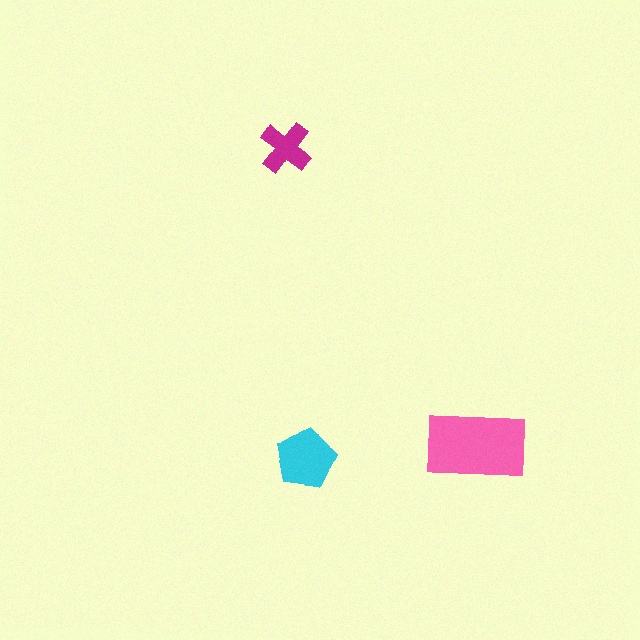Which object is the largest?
The pink rectangle.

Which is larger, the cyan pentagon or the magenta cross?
The cyan pentagon.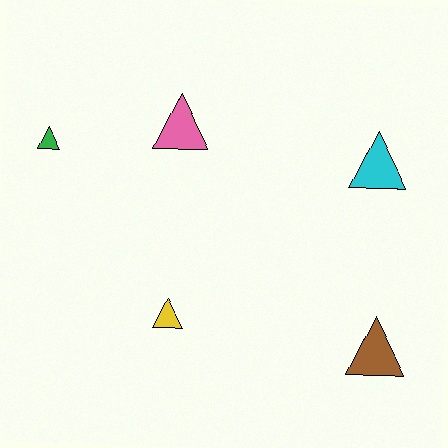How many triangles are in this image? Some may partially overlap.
There are 5 triangles.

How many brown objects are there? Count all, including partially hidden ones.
There is 1 brown object.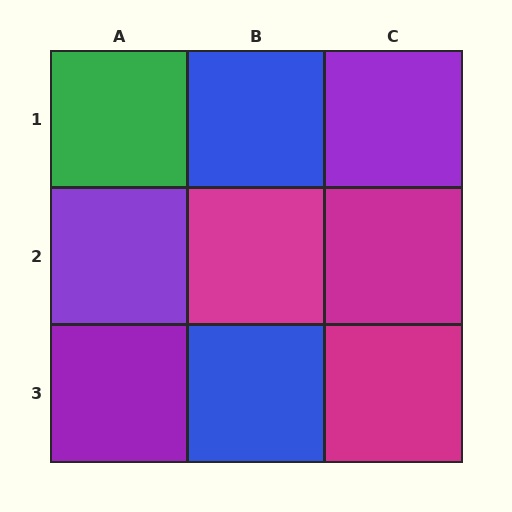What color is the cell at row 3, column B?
Blue.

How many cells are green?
1 cell is green.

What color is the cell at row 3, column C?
Magenta.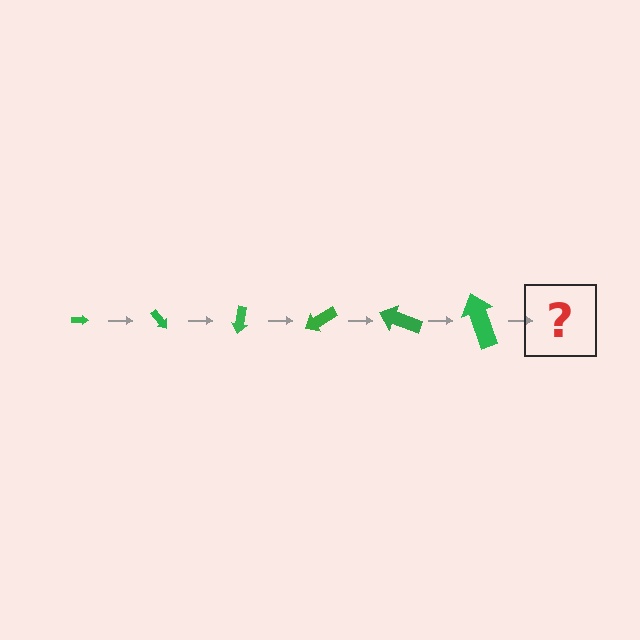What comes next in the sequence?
The next element should be an arrow, larger than the previous one and rotated 300 degrees from the start.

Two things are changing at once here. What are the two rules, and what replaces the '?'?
The two rules are that the arrow grows larger each step and it rotates 50 degrees each step. The '?' should be an arrow, larger than the previous one and rotated 300 degrees from the start.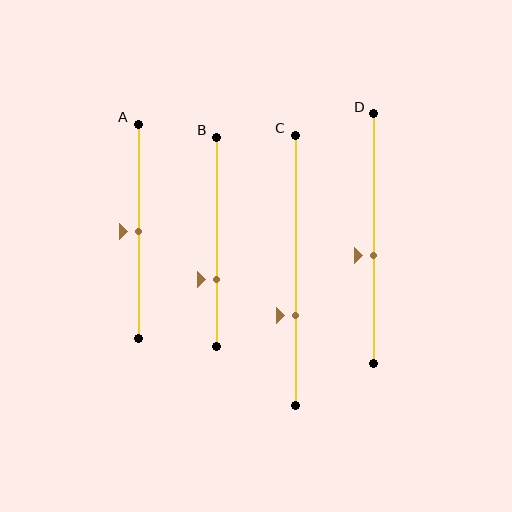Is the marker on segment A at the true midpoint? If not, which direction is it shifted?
Yes, the marker on segment A is at the true midpoint.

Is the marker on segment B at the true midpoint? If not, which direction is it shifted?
No, the marker on segment B is shifted downward by about 18% of the segment length.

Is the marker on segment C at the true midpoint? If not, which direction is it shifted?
No, the marker on segment C is shifted downward by about 17% of the segment length.